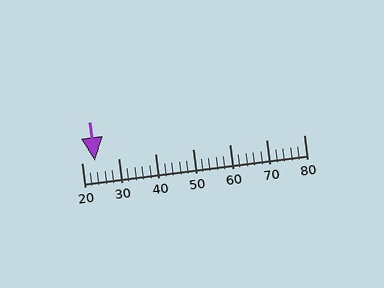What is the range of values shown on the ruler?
The ruler shows values from 20 to 80.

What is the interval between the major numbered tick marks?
The major tick marks are spaced 10 units apart.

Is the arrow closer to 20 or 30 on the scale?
The arrow is closer to 20.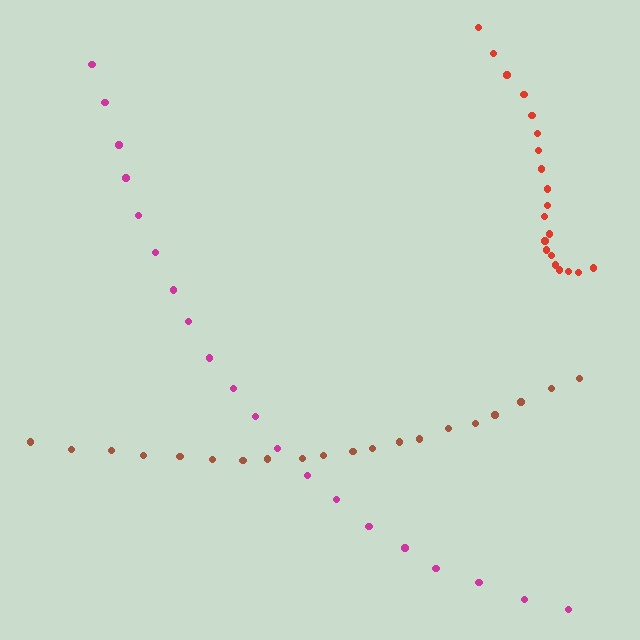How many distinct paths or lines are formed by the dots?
There are 3 distinct paths.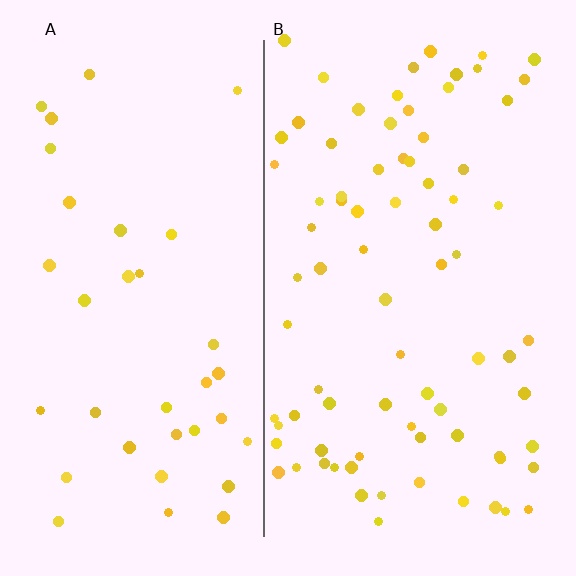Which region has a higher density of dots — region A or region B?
B (the right).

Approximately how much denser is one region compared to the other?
Approximately 2.2× — region B over region A.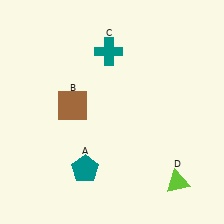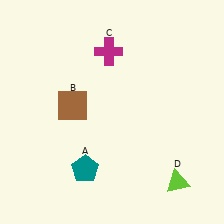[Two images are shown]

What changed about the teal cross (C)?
In Image 1, C is teal. In Image 2, it changed to magenta.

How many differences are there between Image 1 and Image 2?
There is 1 difference between the two images.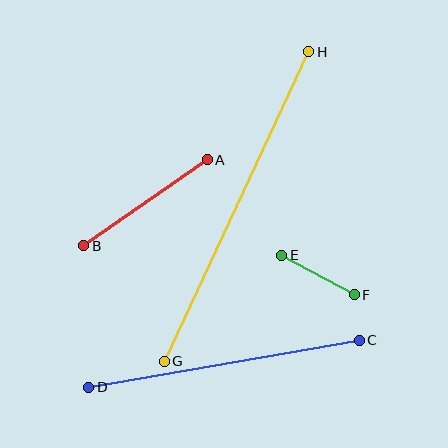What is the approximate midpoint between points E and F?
The midpoint is at approximately (318, 275) pixels.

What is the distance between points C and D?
The distance is approximately 275 pixels.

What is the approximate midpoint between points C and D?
The midpoint is at approximately (224, 364) pixels.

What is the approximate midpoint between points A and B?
The midpoint is at approximately (146, 203) pixels.